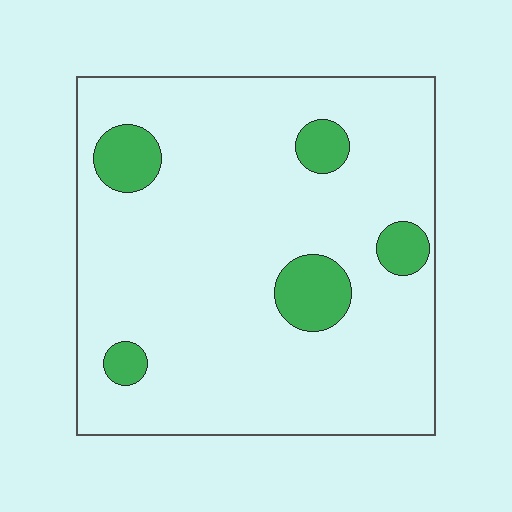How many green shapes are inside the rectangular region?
5.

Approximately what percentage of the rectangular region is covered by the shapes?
Approximately 10%.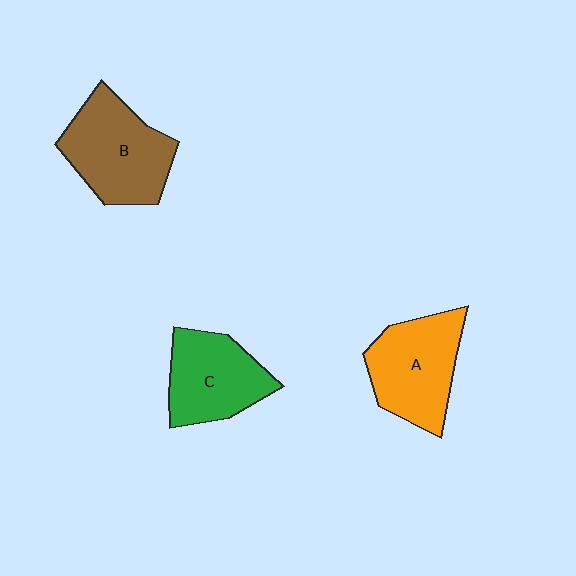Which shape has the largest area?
Shape B (brown).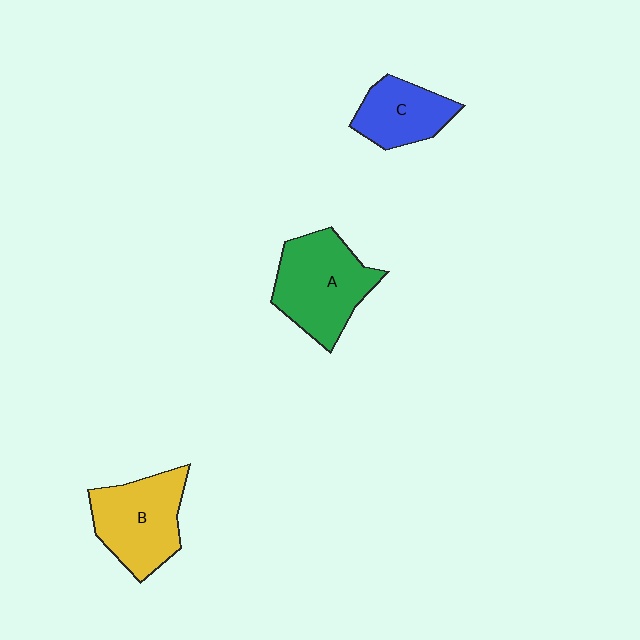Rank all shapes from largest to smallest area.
From largest to smallest: A (green), B (yellow), C (blue).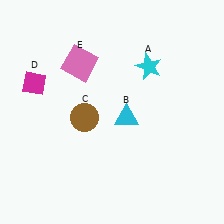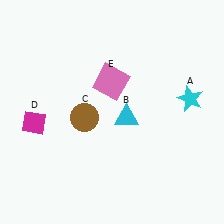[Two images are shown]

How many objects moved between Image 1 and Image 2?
3 objects moved between the two images.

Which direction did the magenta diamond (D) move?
The magenta diamond (D) moved down.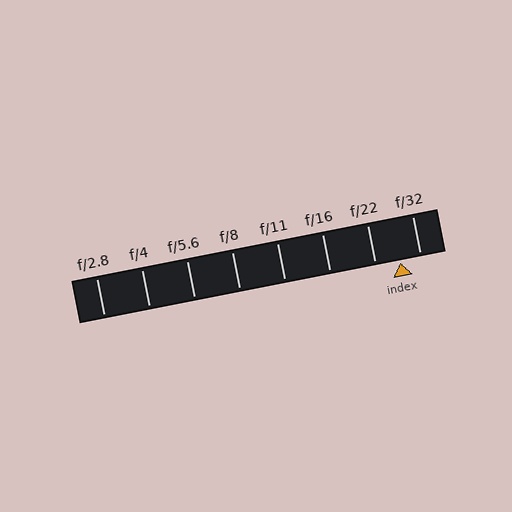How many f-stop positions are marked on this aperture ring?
There are 8 f-stop positions marked.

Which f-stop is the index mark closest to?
The index mark is closest to f/32.